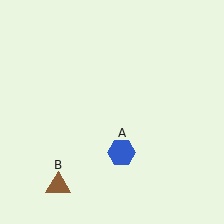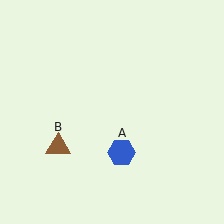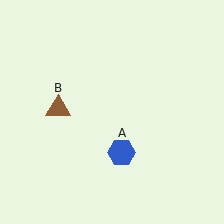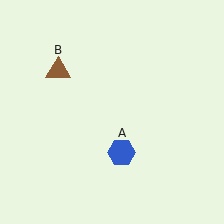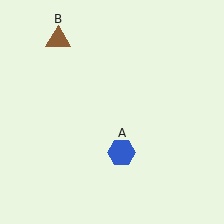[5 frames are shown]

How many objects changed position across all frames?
1 object changed position: brown triangle (object B).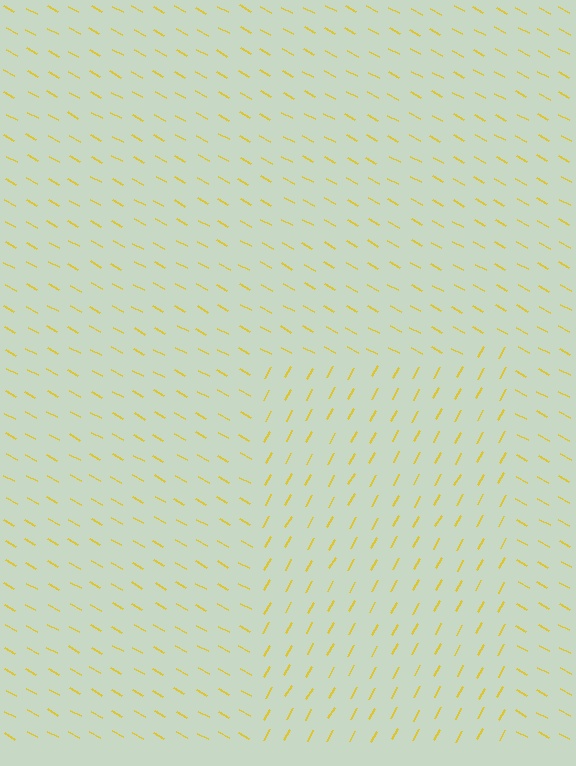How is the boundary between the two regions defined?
The boundary is defined purely by a change in line orientation (approximately 90 degrees difference). All lines are the same color and thickness.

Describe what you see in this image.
The image is filled with small yellow line segments. A rectangle region in the image has lines oriented differently from the surrounding lines, creating a visible texture boundary.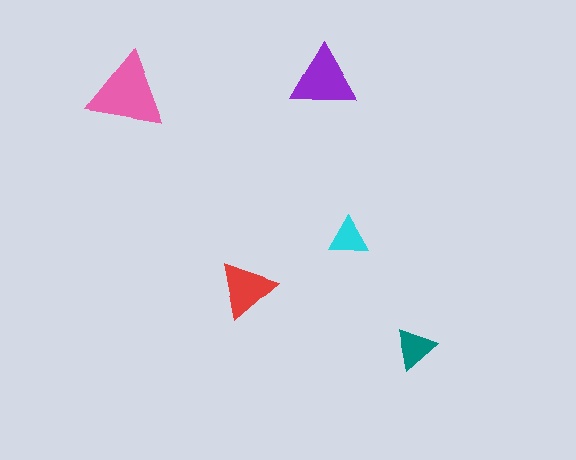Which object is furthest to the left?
The pink triangle is leftmost.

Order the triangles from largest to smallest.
the pink one, the purple one, the red one, the teal one, the cyan one.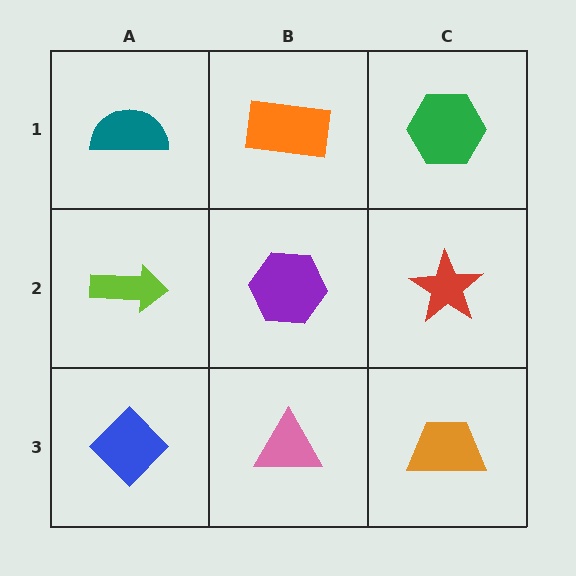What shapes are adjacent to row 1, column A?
A lime arrow (row 2, column A), an orange rectangle (row 1, column B).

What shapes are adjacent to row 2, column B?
An orange rectangle (row 1, column B), a pink triangle (row 3, column B), a lime arrow (row 2, column A), a red star (row 2, column C).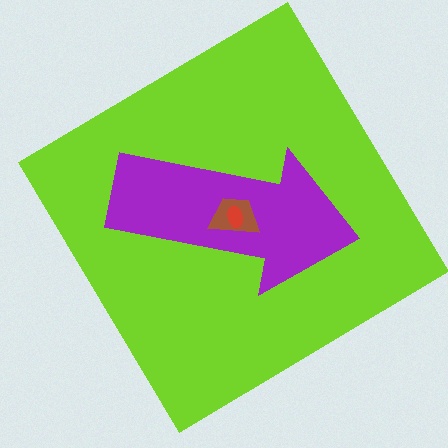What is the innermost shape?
The red ellipse.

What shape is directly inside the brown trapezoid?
The red ellipse.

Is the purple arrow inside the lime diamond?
Yes.